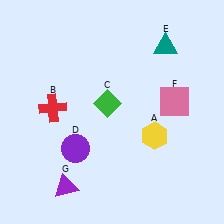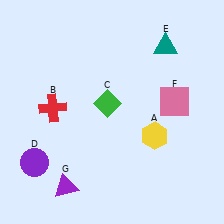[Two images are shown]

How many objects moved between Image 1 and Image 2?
1 object moved between the two images.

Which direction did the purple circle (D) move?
The purple circle (D) moved left.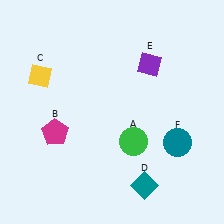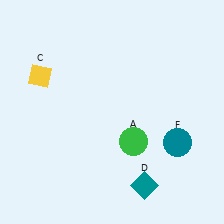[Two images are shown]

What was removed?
The magenta pentagon (B), the purple diamond (E) were removed in Image 2.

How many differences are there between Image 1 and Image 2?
There are 2 differences between the two images.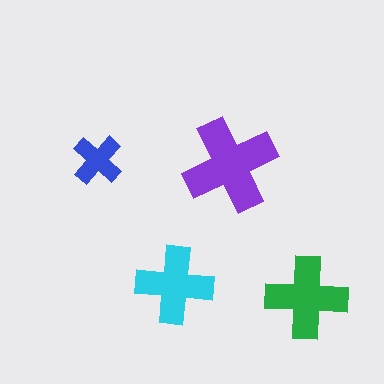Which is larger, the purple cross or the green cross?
The purple one.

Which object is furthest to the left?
The blue cross is leftmost.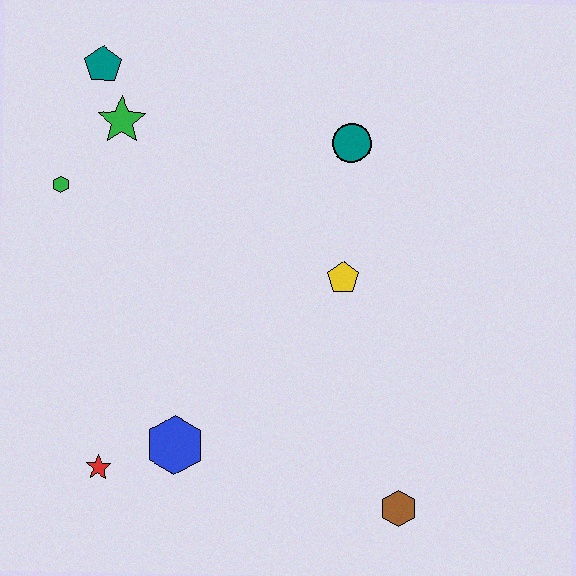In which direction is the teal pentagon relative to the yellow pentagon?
The teal pentagon is to the left of the yellow pentagon.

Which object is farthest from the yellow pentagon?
The teal pentagon is farthest from the yellow pentagon.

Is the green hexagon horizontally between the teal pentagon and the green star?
No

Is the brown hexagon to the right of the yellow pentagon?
Yes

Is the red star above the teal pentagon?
No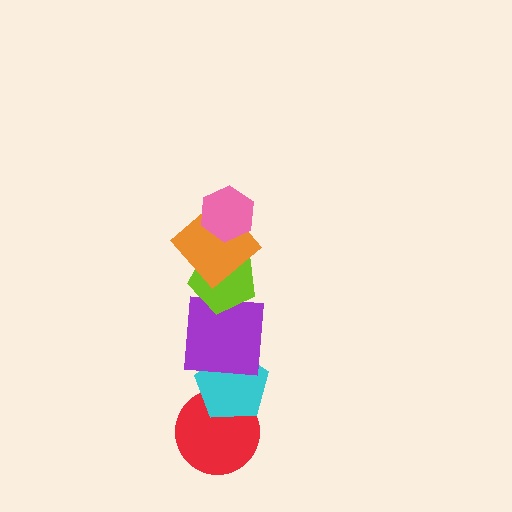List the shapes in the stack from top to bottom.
From top to bottom: the pink hexagon, the orange diamond, the lime pentagon, the purple square, the cyan pentagon, the red circle.